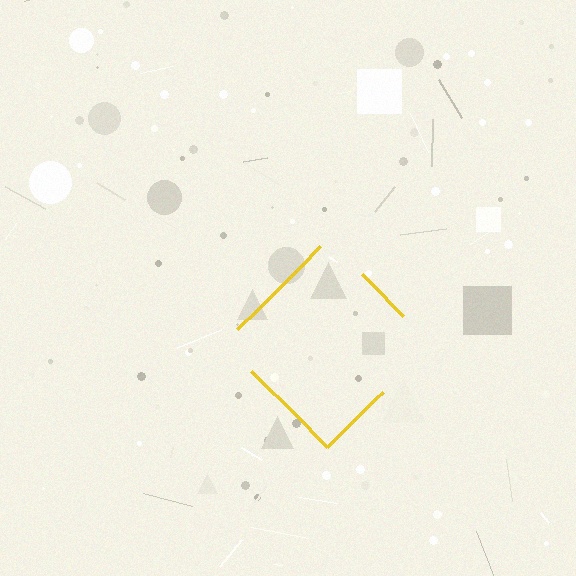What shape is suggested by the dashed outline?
The dashed outline suggests a diamond.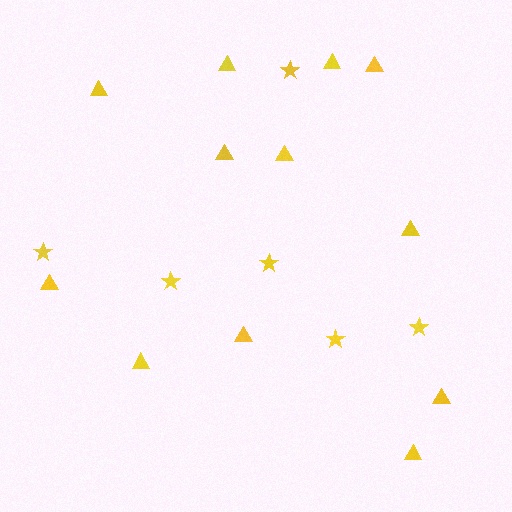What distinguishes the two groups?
There are 2 groups: one group of stars (6) and one group of triangles (12).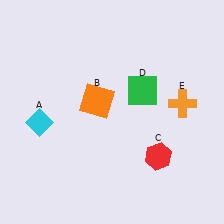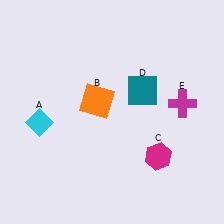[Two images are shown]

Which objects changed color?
C changed from red to magenta. D changed from green to teal. E changed from orange to magenta.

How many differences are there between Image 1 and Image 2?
There are 3 differences between the two images.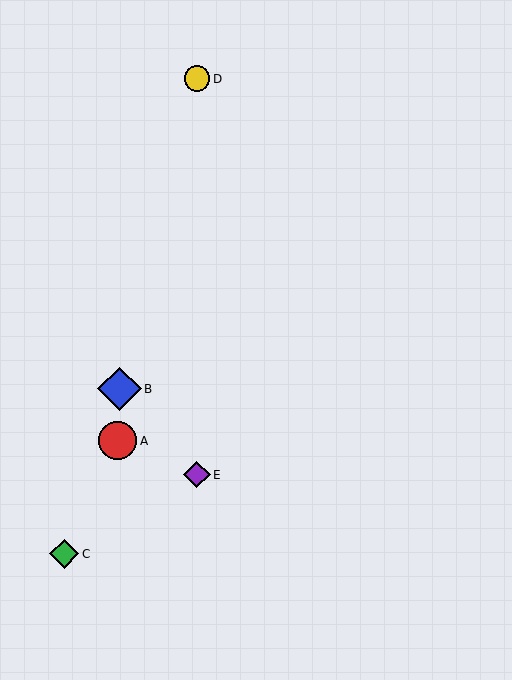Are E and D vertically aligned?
Yes, both are at x≈197.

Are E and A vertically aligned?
No, E is at x≈197 and A is at x≈118.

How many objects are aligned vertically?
2 objects (D, E) are aligned vertically.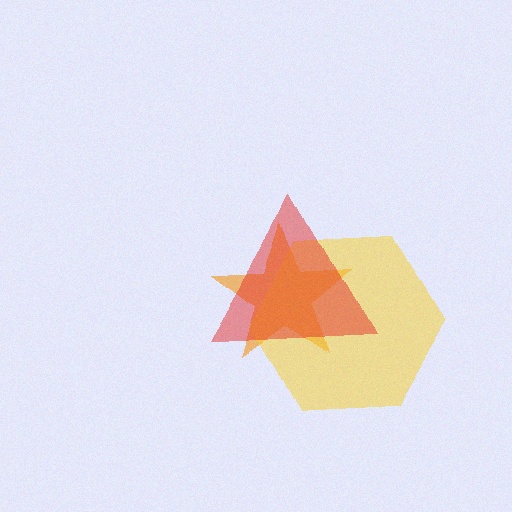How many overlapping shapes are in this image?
There are 3 overlapping shapes in the image.